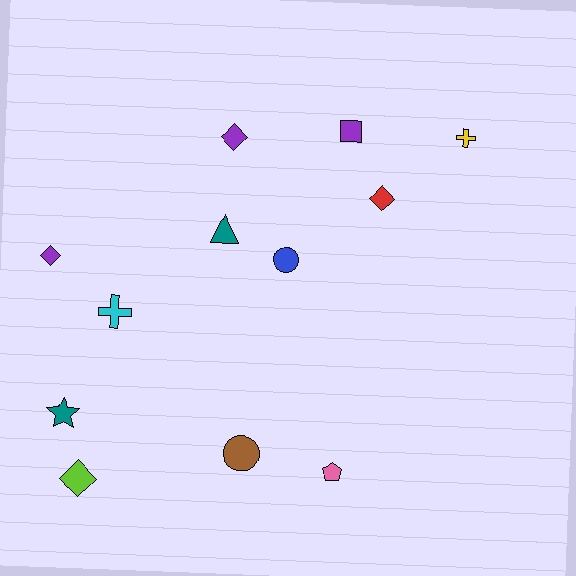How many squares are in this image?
There is 1 square.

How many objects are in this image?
There are 12 objects.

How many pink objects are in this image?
There is 1 pink object.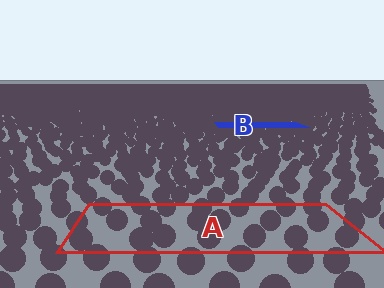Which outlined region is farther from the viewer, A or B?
Region B is farther from the viewer — the texture elements inside it appear smaller and more densely packed.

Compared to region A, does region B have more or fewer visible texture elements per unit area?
Region B has more texture elements per unit area — they are packed more densely because it is farther away.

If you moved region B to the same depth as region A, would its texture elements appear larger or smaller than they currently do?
They would appear larger. At a closer depth, the same texture elements are projected at a bigger on-screen size.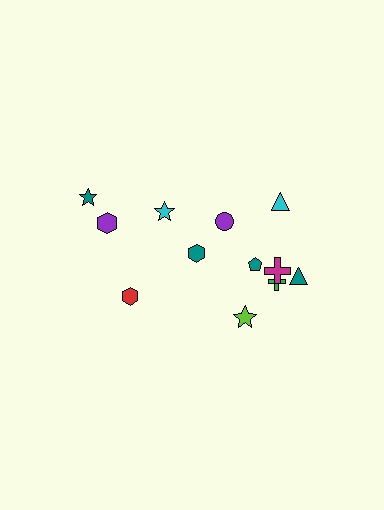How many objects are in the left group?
There are 4 objects.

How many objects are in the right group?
There are 8 objects.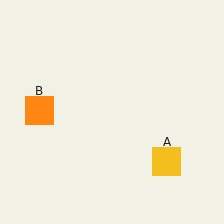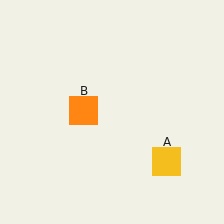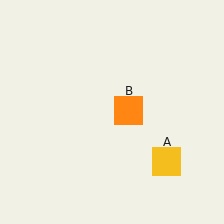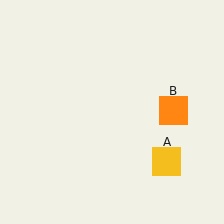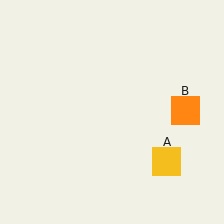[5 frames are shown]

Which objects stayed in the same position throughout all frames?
Yellow square (object A) remained stationary.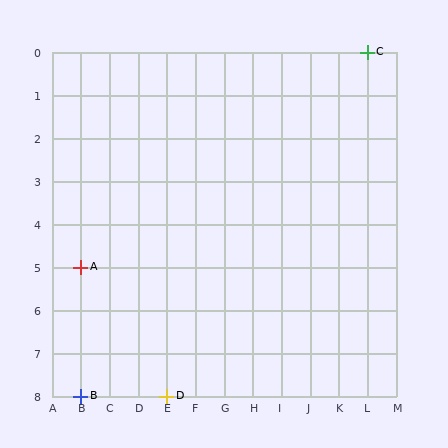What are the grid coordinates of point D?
Point D is at grid coordinates (E, 8).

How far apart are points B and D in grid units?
Points B and D are 3 columns apart.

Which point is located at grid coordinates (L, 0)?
Point C is at (L, 0).